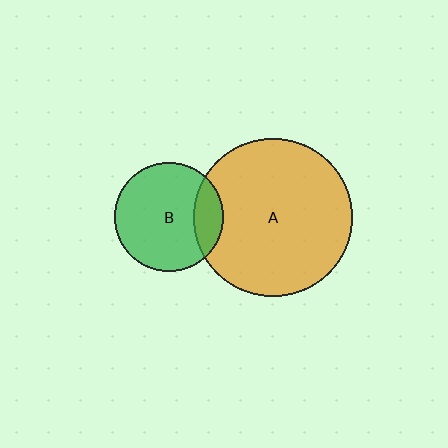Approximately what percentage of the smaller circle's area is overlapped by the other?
Approximately 20%.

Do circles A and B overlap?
Yes.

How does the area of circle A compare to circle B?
Approximately 2.1 times.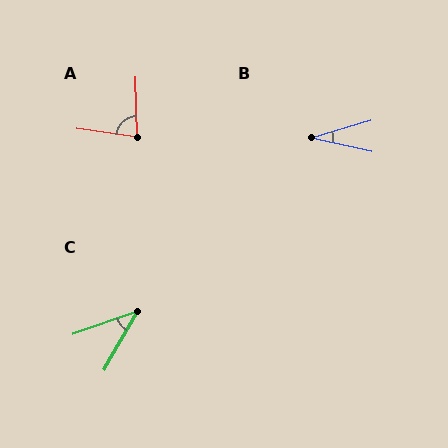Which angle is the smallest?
B, at approximately 29 degrees.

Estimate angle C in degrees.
Approximately 41 degrees.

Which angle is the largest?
A, at approximately 81 degrees.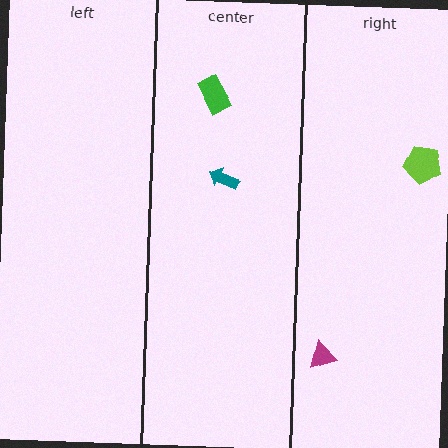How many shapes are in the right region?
2.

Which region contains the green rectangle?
The center region.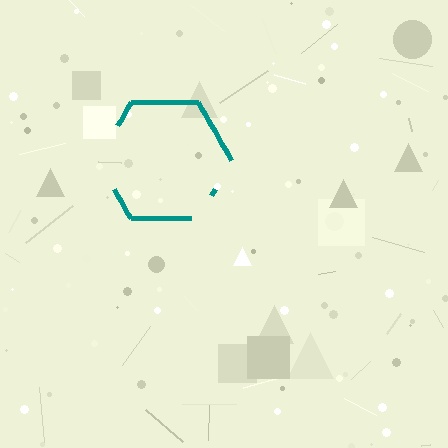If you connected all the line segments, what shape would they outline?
They would outline a hexagon.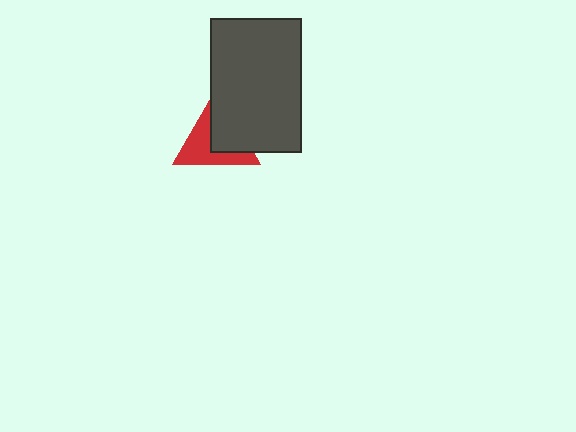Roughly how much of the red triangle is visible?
About half of it is visible (roughly 52%).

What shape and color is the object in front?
The object in front is a dark gray rectangle.